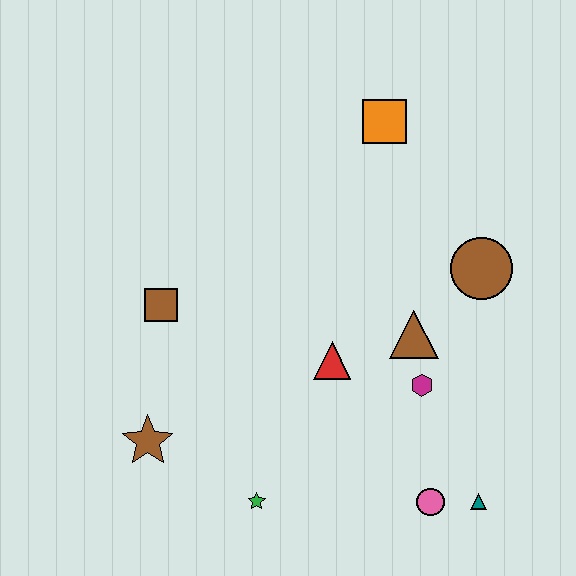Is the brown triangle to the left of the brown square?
No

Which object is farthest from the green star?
The orange square is farthest from the green star.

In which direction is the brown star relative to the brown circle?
The brown star is to the left of the brown circle.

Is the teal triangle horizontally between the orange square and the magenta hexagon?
No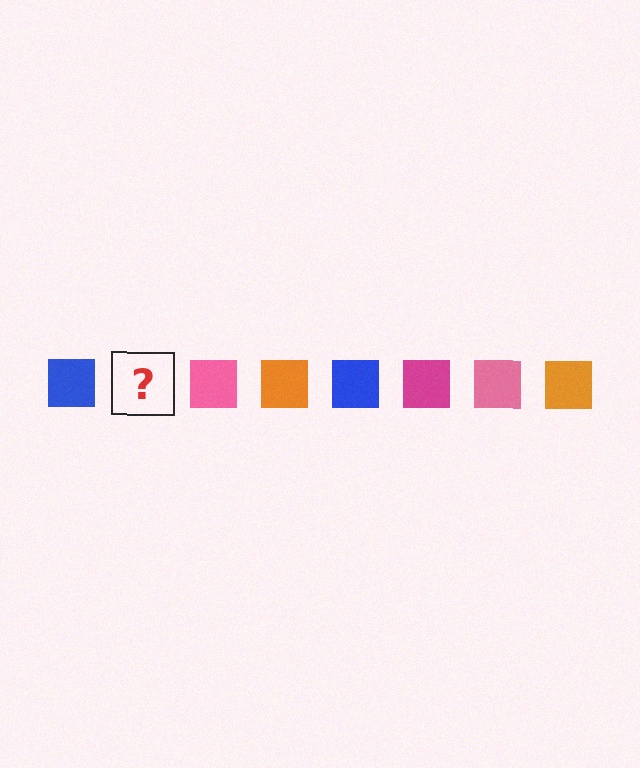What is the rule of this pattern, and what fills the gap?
The rule is that the pattern cycles through blue, magenta, pink, orange squares. The gap should be filled with a magenta square.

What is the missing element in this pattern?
The missing element is a magenta square.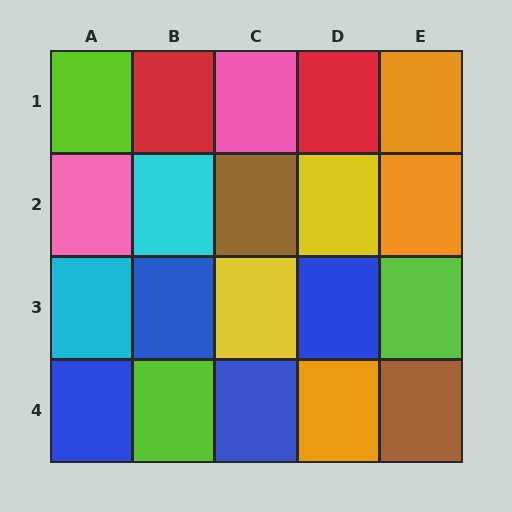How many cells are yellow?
2 cells are yellow.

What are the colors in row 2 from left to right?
Pink, cyan, brown, yellow, orange.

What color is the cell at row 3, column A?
Cyan.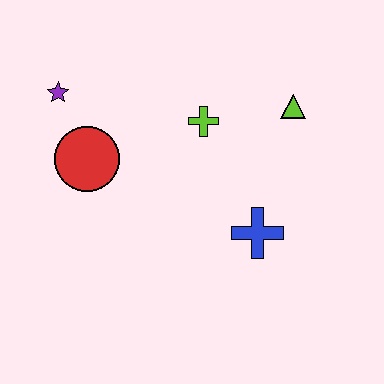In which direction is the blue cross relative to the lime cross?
The blue cross is below the lime cross.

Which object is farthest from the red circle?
The lime triangle is farthest from the red circle.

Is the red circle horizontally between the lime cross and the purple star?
Yes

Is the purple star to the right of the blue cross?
No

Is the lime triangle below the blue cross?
No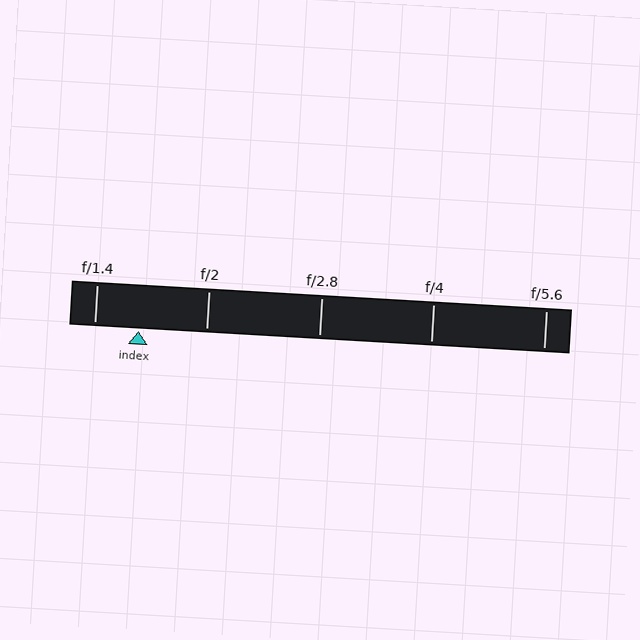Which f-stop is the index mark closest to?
The index mark is closest to f/1.4.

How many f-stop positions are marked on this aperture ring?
There are 5 f-stop positions marked.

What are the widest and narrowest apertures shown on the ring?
The widest aperture shown is f/1.4 and the narrowest is f/5.6.